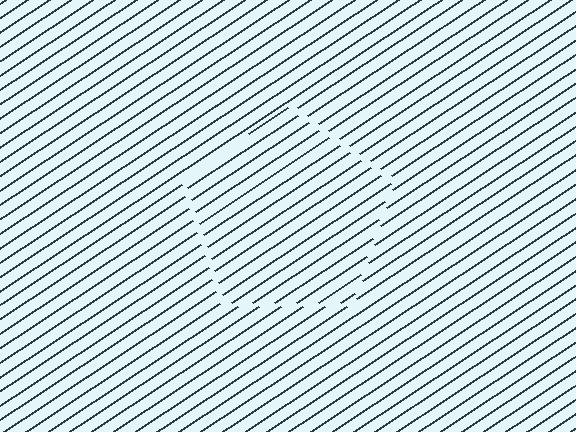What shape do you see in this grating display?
An illusory pentagon. The interior of the shape contains the same grating, shifted by half a period — the contour is defined by the phase discontinuity where line-ends from the inner and outer gratings abut.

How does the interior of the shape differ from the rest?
The interior of the shape contains the same grating, shifted by half a period — the contour is defined by the phase discontinuity where line-ends from the inner and outer gratings abut.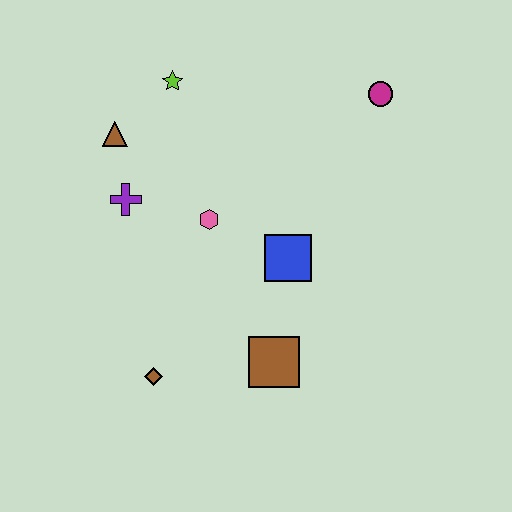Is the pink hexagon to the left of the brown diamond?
No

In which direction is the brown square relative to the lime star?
The brown square is below the lime star.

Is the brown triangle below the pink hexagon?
No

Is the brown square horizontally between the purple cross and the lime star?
No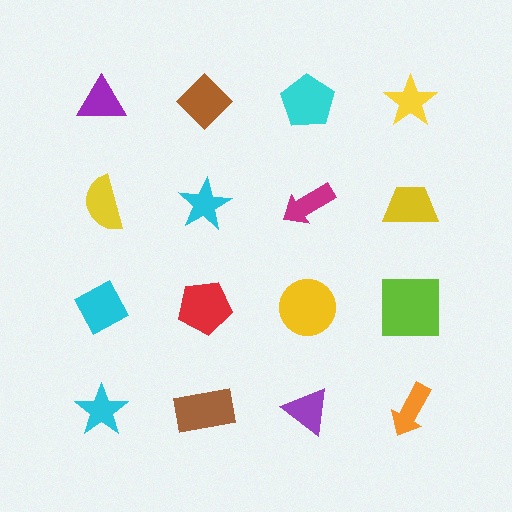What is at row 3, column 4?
A lime square.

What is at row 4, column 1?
A cyan star.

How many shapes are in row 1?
4 shapes.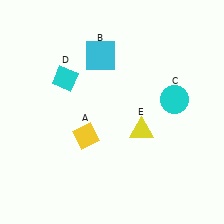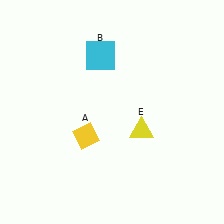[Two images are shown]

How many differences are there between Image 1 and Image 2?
There are 2 differences between the two images.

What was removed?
The cyan diamond (D), the cyan circle (C) were removed in Image 2.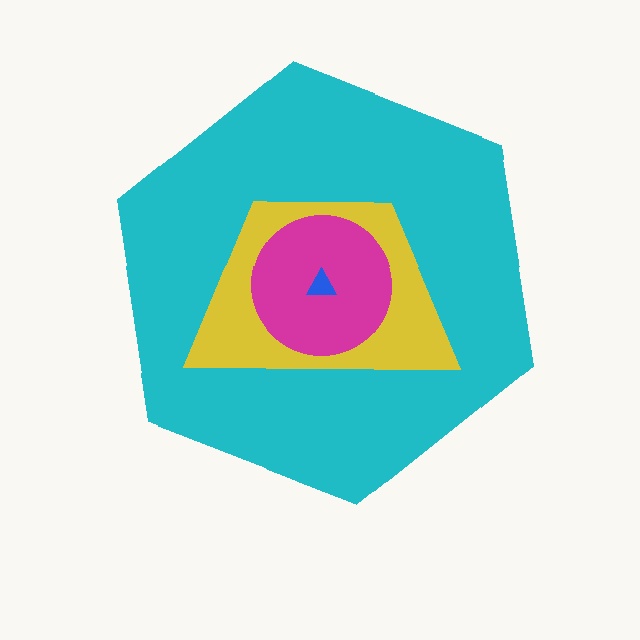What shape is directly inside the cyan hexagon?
The yellow trapezoid.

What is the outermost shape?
The cyan hexagon.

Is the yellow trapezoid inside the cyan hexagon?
Yes.